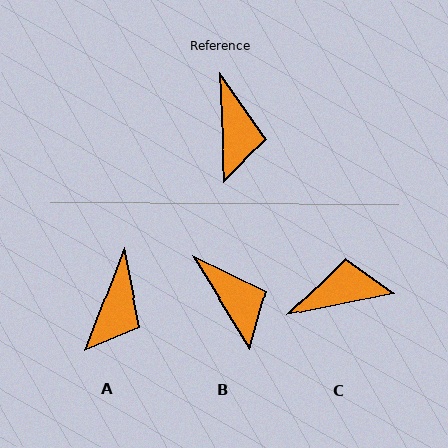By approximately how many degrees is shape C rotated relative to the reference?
Approximately 99 degrees counter-clockwise.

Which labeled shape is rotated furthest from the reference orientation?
C, about 99 degrees away.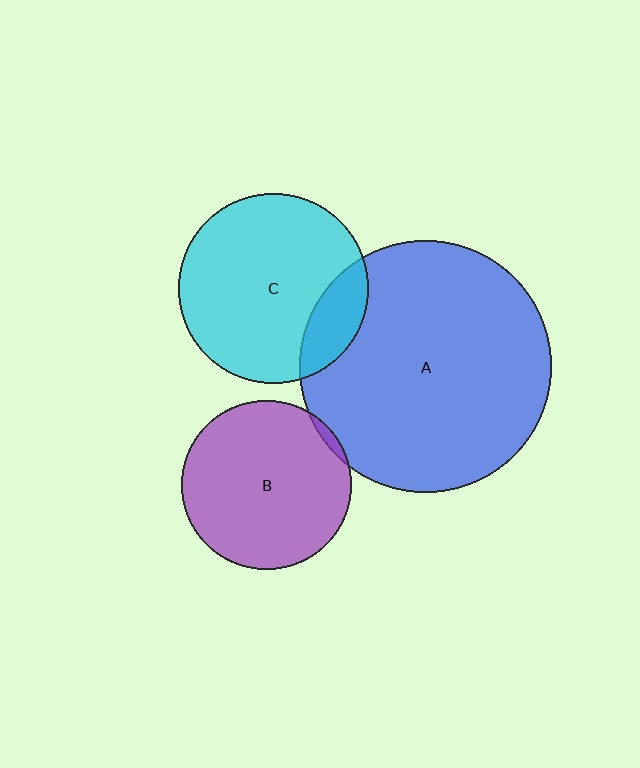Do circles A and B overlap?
Yes.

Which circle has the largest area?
Circle A (blue).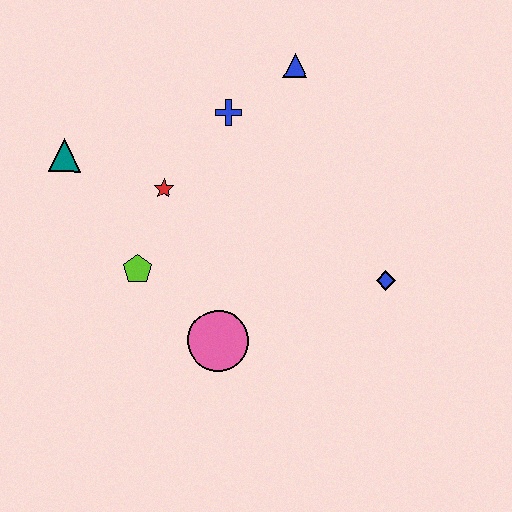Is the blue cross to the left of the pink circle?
No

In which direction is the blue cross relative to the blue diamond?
The blue cross is above the blue diamond.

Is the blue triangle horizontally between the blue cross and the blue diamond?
Yes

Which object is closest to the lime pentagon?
The red star is closest to the lime pentagon.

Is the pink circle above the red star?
No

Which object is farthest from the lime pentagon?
The blue triangle is farthest from the lime pentagon.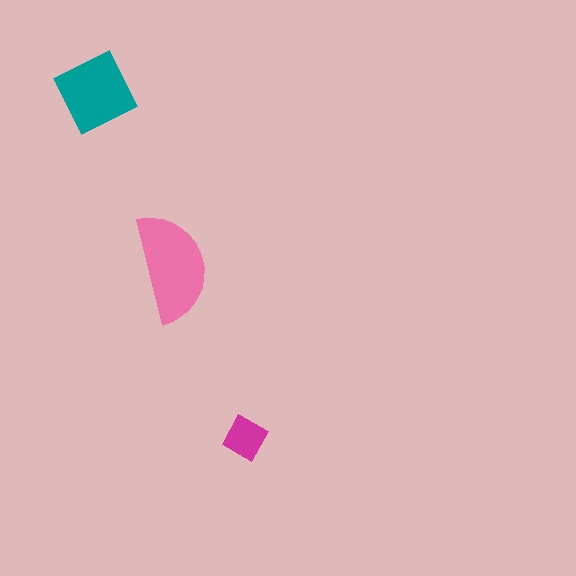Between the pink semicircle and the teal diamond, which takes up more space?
The pink semicircle.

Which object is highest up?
The teal diamond is topmost.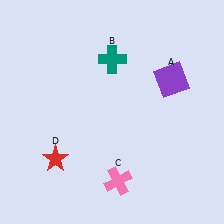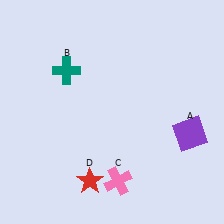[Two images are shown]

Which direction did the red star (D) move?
The red star (D) moved right.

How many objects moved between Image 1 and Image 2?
3 objects moved between the two images.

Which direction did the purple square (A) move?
The purple square (A) moved down.